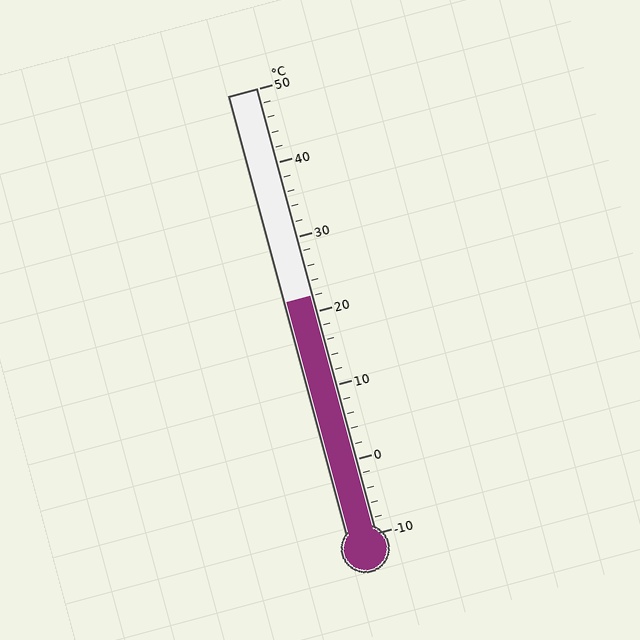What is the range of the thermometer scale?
The thermometer scale ranges from -10°C to 50°C.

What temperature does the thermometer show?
The thermometer shows approximately 22°C.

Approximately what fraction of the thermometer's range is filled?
The thermometer is filled to approximately 55% of its range.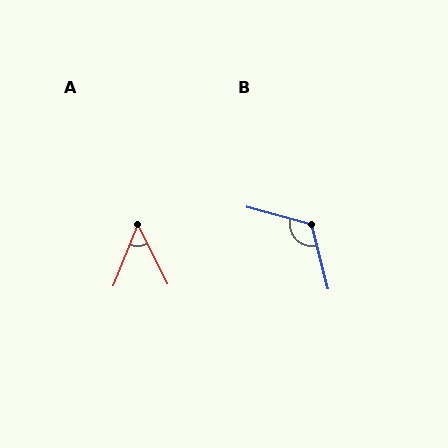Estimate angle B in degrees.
Approximately 120 degrees.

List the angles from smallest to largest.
A (48°), B (120°).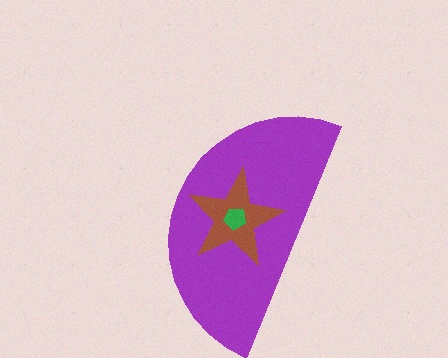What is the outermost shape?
The purple semicircle.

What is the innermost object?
The green pentagon.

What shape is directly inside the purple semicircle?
The brown star.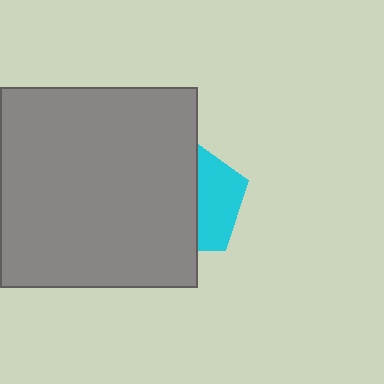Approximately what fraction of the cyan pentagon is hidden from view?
Roughly 60% of the cyan pentagon is hidden behind the gray rectangle.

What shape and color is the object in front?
The object in front is a gray rectangle.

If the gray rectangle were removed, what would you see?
You would see the complete cyan pentagon.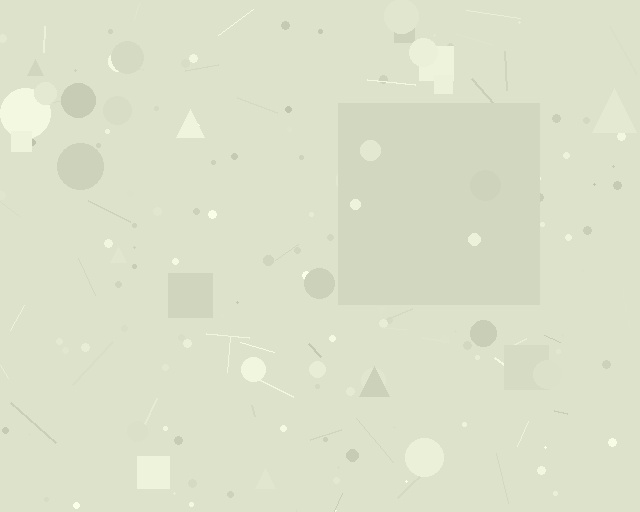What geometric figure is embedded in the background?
A square is embedded in the background.